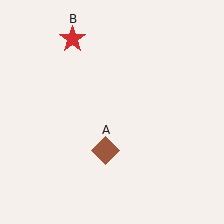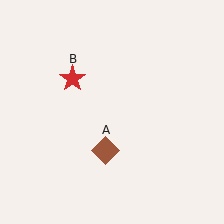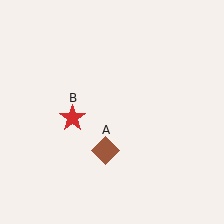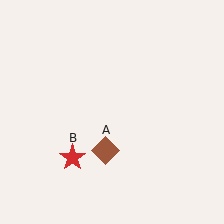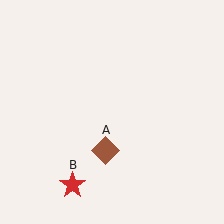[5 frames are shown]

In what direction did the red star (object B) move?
The red star (object B) moved down.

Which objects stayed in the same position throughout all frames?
Brown diamond (object A) remained stationary.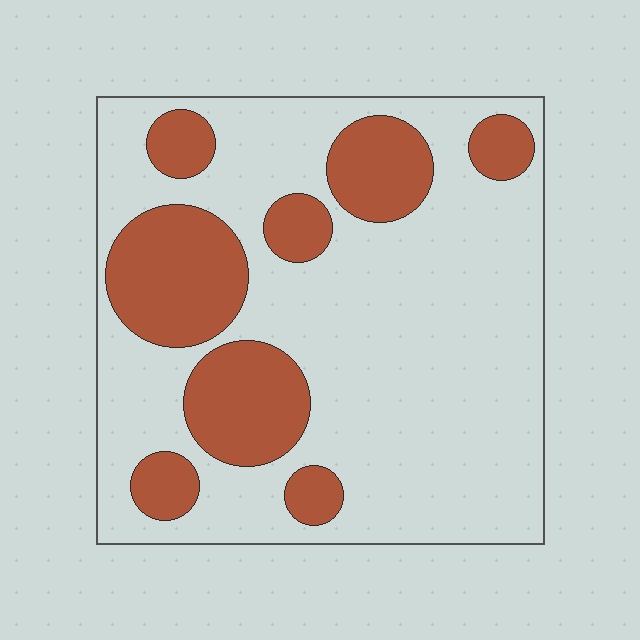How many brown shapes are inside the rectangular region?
8.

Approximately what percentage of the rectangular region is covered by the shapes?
Approximately 30%.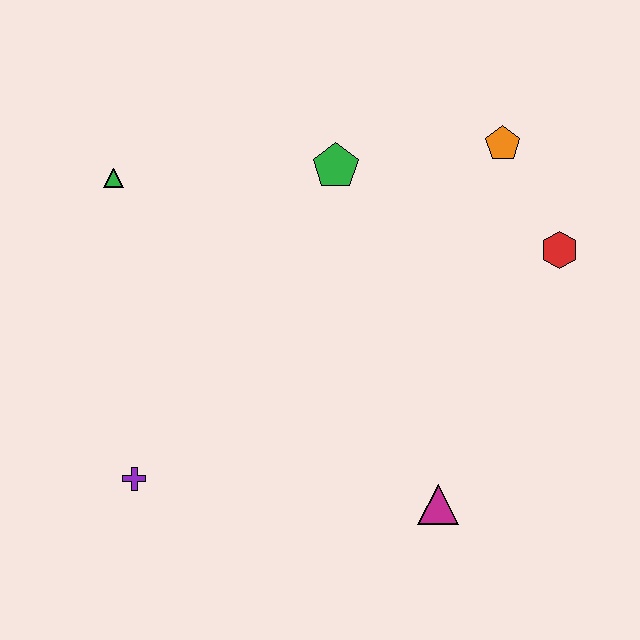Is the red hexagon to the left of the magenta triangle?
No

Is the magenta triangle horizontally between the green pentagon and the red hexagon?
Yes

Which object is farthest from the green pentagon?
The purple cross is farthest from the green pentagon.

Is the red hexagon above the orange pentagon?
No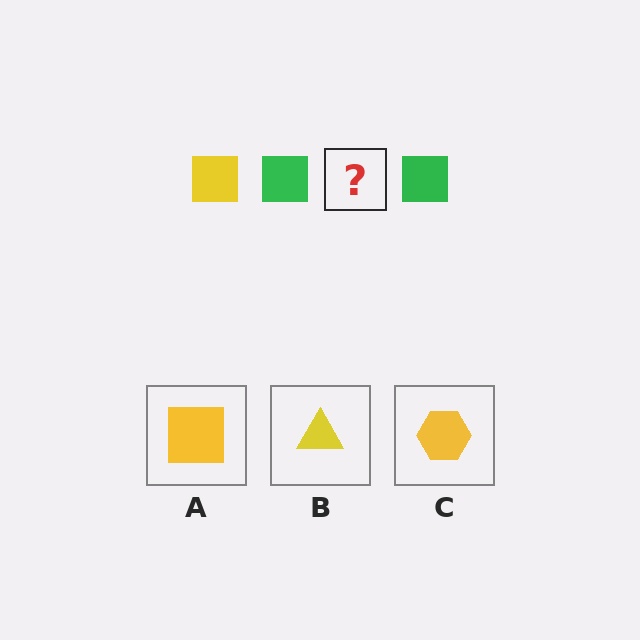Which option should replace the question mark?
Option A.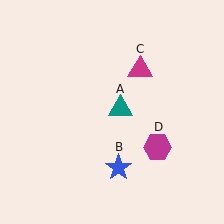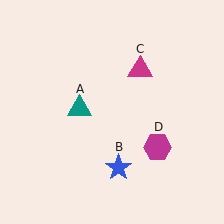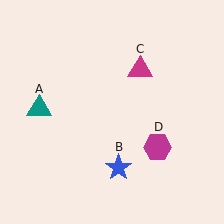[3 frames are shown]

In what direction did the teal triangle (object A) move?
The teal triangle (object A) moved left.